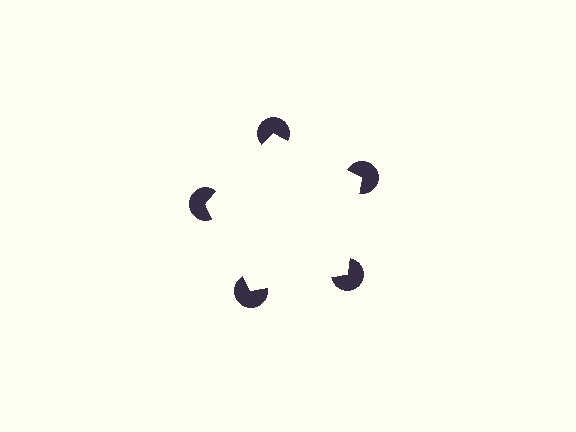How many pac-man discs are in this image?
There are 5 — one at each vertex of the illusory pentagon.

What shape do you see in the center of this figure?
An illusory pentagon — its edges are inferred from the aligned wedge cuts in the pac-man discs, not physically drawn.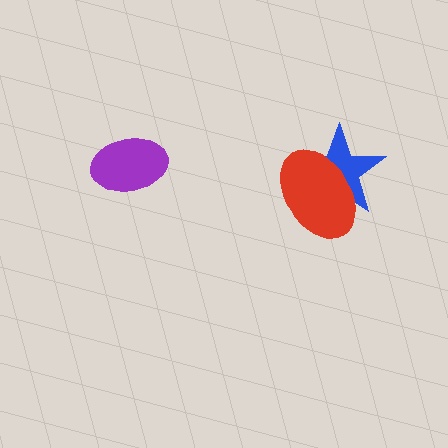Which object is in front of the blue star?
The red ellipse is in front of the blue star.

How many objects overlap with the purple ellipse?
0 objects overlap with the purple ellipse.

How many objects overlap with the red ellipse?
1 object overlaps with the red ellipse.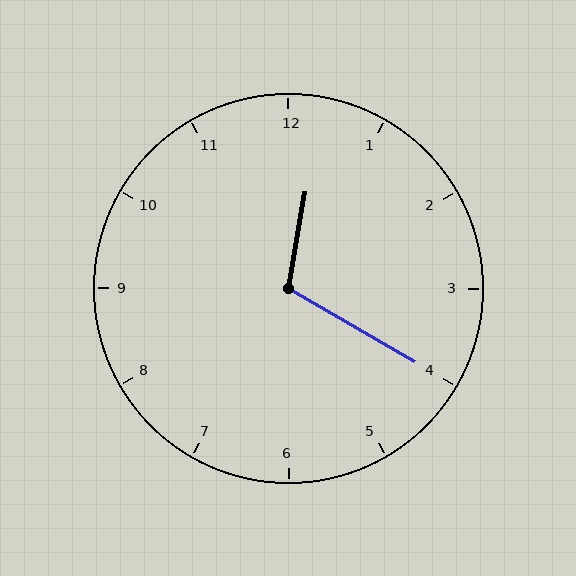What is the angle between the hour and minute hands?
Approximately 110 degrees.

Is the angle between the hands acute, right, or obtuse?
It is obtuse.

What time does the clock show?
12:20.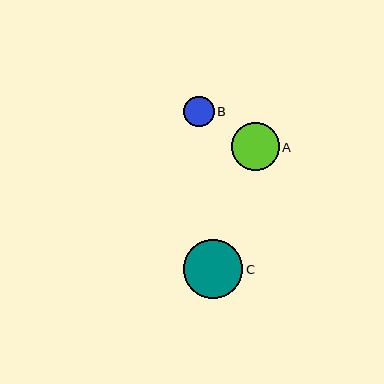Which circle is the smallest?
Circle B is the smallest with a size of approximately 31 pixels.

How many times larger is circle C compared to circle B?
Circle C is approximately 1.9 times the size of circle B.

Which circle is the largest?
Circle C is the largest with a size of approximately 59 pixels.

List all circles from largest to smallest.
From largest to smallest: C, A, B.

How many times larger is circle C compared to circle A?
Circle C is approximately 1.2 times the size of circle A.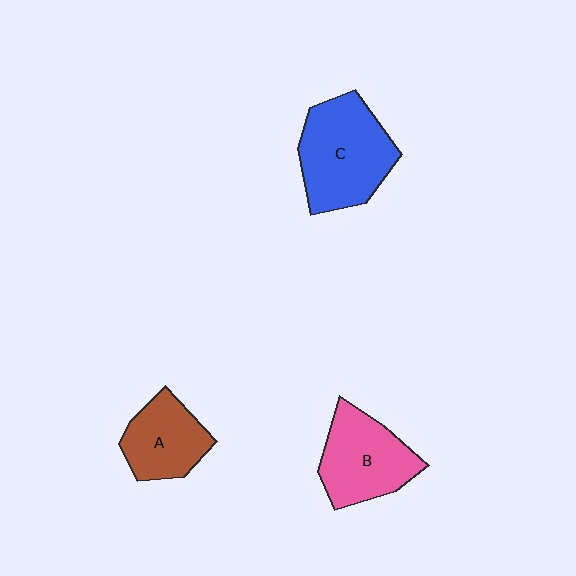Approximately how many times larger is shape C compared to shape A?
Approximately 1.5 times.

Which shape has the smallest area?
Shape A (brown).